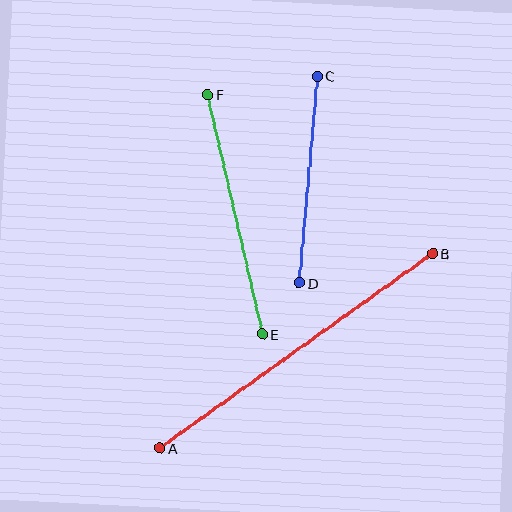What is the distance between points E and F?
The distance is approximately 245 pixels.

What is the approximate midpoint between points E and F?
The midpoint is at approximately (235, 214) pixels.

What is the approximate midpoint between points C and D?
The midpoint is at approximately (308, 180) pixels.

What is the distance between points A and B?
The distance is approximately 335 pixels.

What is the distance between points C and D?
The distance is approximately 208 pixels.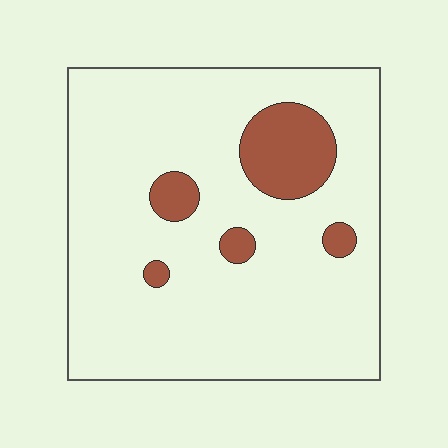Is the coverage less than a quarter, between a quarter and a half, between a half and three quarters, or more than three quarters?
Less than a quarter.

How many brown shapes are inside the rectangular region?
5.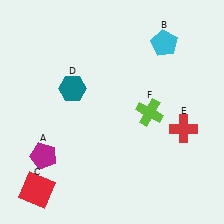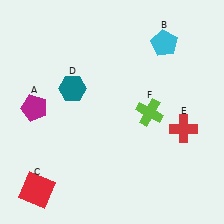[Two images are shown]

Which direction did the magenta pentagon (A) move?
The magenta pentagon (A) moved up.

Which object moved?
The magenta pentagon (A) moved up.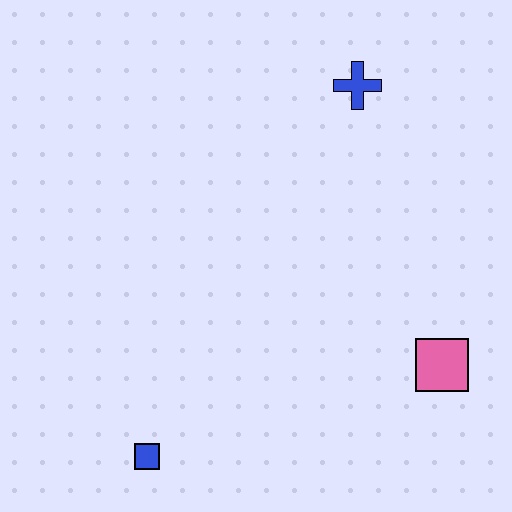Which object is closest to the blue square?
The pink square is closest to the blue square.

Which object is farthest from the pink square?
The blue square is farthest from the pink square.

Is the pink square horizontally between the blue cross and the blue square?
No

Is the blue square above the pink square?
No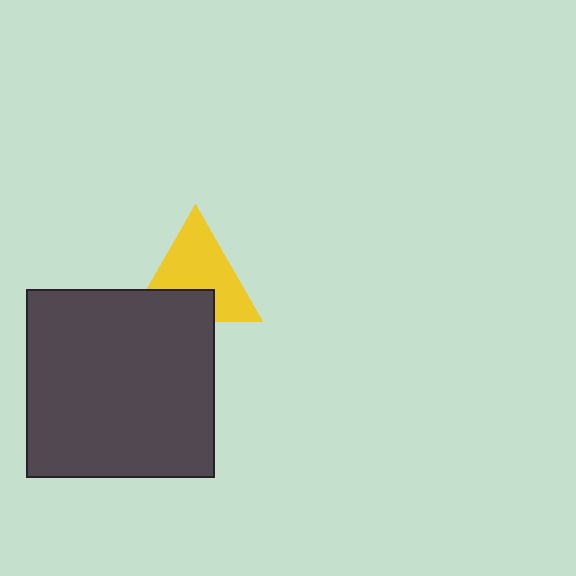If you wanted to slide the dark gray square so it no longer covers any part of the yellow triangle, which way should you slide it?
Slide it down — that is the most direct way to separate the two shapes.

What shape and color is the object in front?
The object in front is a dark gray square.